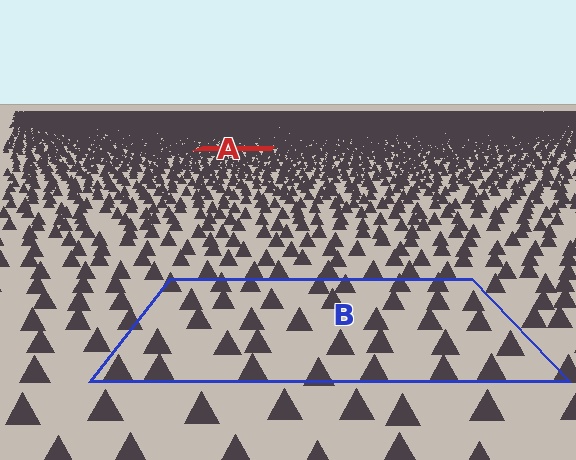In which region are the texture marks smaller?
The texture marks are smaller in region A, because it is farther away.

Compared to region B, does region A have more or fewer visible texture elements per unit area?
Region A has more texture elements per unit area — they are packed more densely because it is farther away.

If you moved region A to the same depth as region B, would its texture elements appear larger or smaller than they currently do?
They would appear larger. At a closer depth, the same texture elements are projected at a bigger on-screen size.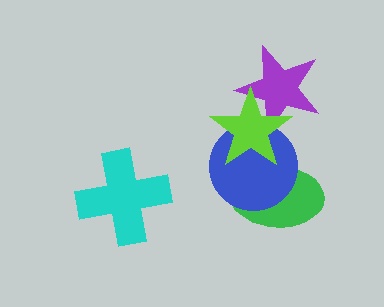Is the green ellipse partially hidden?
Yes, it is partially covered by another shape.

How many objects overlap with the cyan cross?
0 objects overlap with the cyan cross.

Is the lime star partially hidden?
No, no other shape covers it.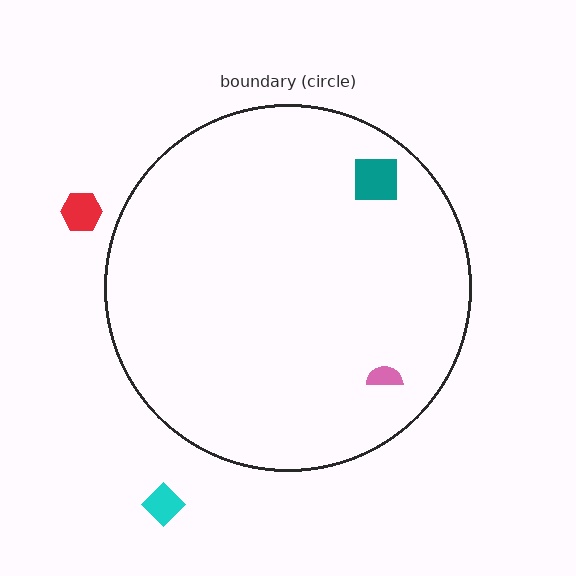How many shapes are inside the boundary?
2 inside, 2 outside.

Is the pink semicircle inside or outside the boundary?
Inside.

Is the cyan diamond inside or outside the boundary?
Outside.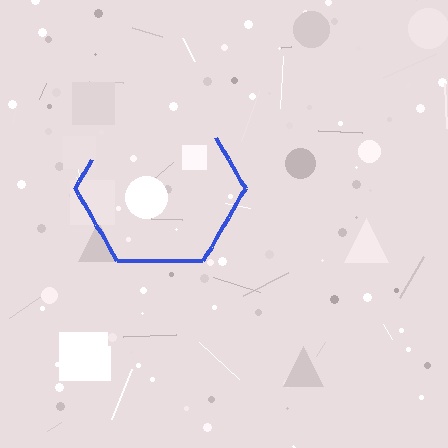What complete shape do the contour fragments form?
The contour fragments form a hexagon.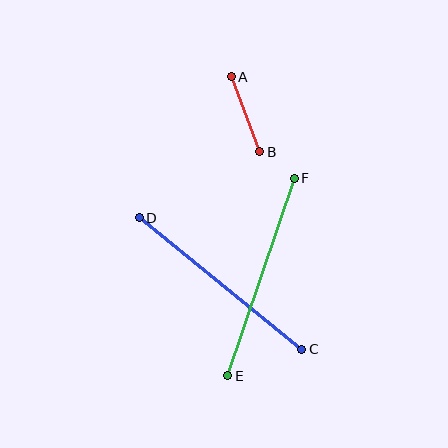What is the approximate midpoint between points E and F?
The midpoint is at approximately (261, 277) pixels.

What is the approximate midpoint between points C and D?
The midpoint is at approximately (221, 284) pixels.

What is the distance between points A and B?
The distance is approximately 80 pixels.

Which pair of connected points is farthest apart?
Points C and D are farthest apart.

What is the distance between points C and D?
The distance is approximately 209 pixels.